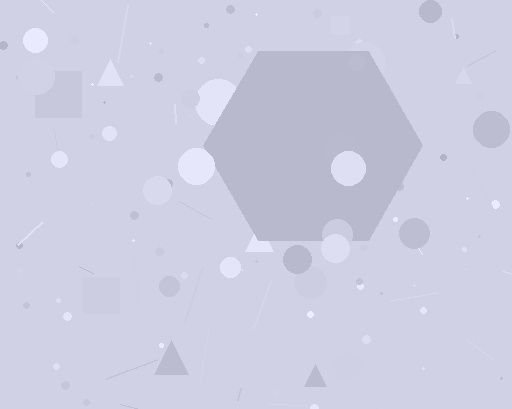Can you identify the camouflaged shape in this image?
The camouflaged shape is a hexagon.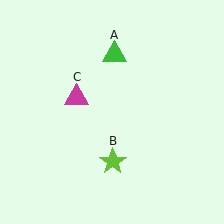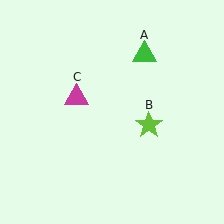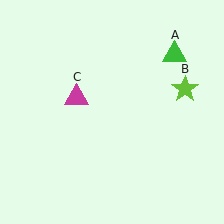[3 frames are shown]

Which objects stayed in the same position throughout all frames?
Magenta triangle (object C) remained stationary.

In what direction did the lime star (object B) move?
The lime star (object B) moved up and to the right.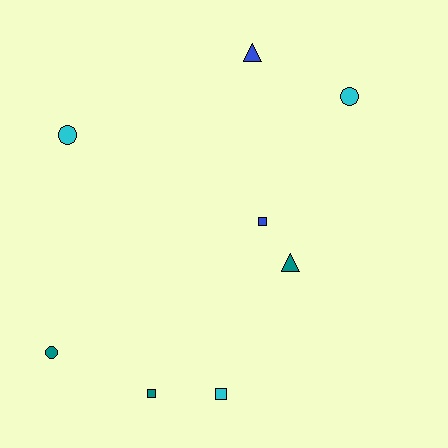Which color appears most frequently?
Cyan, with 3 objects.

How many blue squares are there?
There is 1 blue square.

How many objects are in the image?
There are 8 objects.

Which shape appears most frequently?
Square, with 3 objects.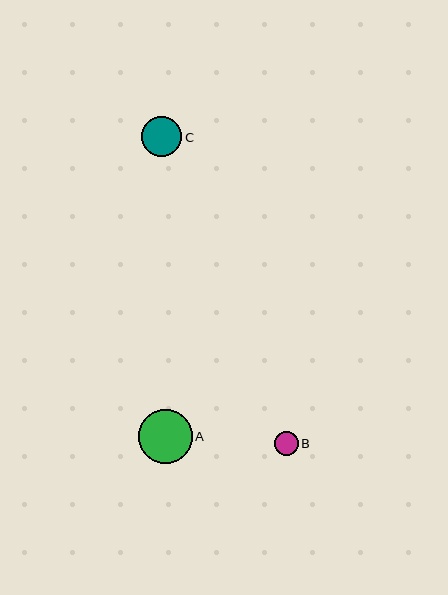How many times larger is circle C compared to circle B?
Circle C is approximately 1.7 times the size of circle B.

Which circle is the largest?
Circle A is the largest with a size of approximately 54 pixels.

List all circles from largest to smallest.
From largest to smallest: A, C, B.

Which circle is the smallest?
Circle B is the smallest with a size of approximately 24 pixels.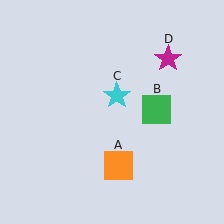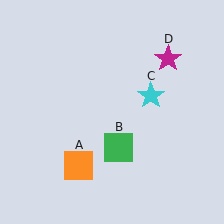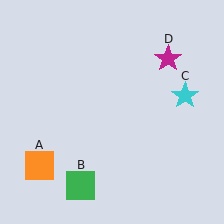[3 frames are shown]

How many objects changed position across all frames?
3 objects changed position: orange square (object A), green square (object B), cyan star (object C).